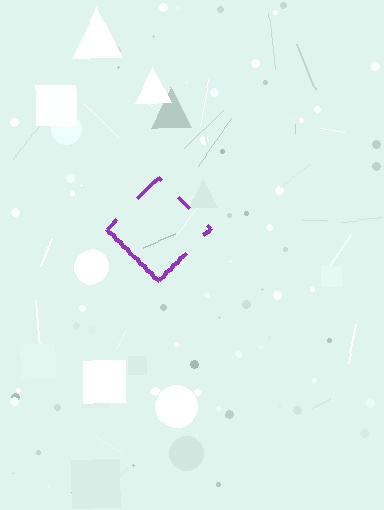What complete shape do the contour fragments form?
The contour fragments form a diamond.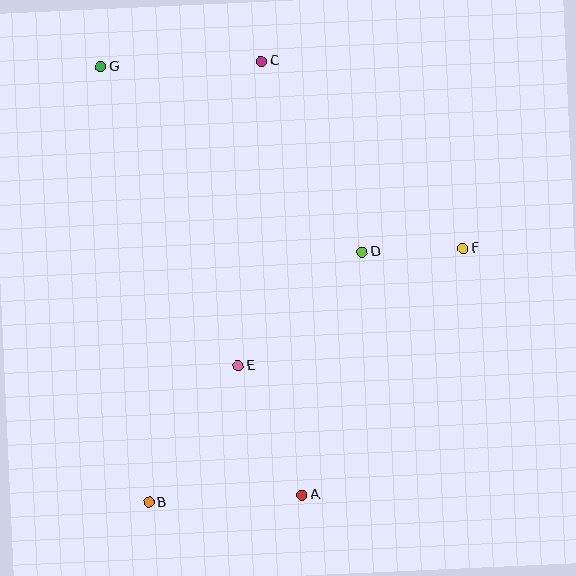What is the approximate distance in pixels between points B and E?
The distance between B and E is approximately 163 pixels.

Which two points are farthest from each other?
Points A and G are farthest from each other.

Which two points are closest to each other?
Points D and F are closest to each other.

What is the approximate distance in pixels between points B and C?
The distance between B and C is approximately 455 pixels.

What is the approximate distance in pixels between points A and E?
The distance between A and E is approximately 144 pixels.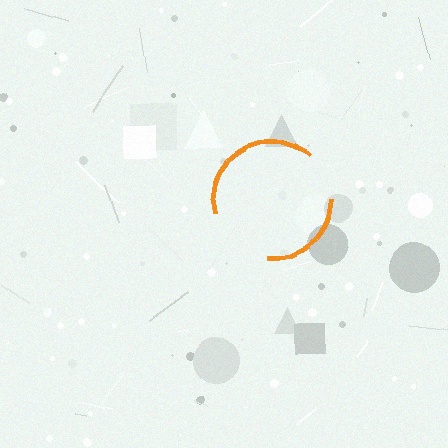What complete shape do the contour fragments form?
The contour fragments form a circle.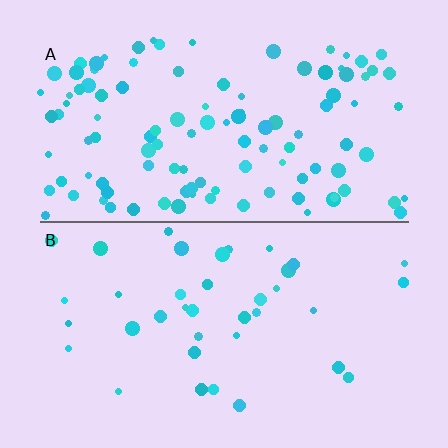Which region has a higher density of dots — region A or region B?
A (the top).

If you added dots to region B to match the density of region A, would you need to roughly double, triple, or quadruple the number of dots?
Approximately triple.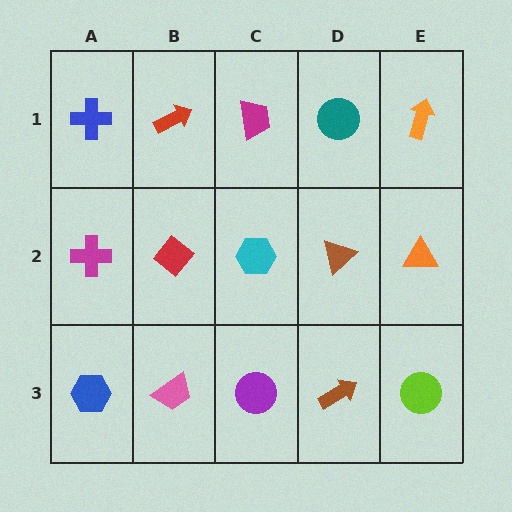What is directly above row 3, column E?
An orange triangle.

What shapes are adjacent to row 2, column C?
A magenta trapezoid (row 1, column C), a purple circle (row 3, column C), a red diamond (row 2, column B), a brown triangle (row 2, column D).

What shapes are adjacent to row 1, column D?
A brown triangle (row 2, column D), a magenta trapezoid (row 1, column C), an orange arrow (row 1, column E).